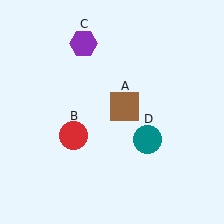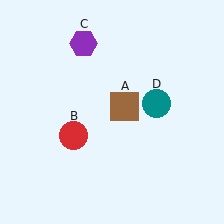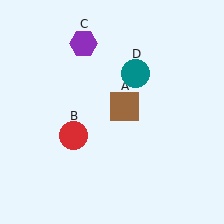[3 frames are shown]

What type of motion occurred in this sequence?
The teal circle (object D) rotated counterclockwise around the center of the scene.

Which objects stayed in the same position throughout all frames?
Brown square (object A) and red circle (object B) and purple hexagon (object C) remained stationary.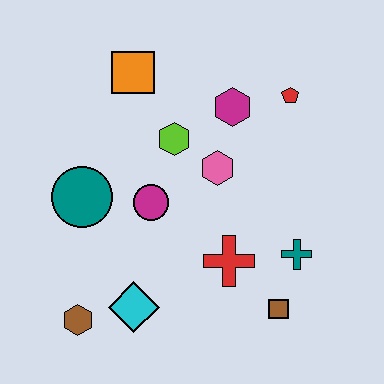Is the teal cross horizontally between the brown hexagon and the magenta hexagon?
No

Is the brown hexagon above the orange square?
No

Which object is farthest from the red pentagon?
The brown hexagon is farthest from the red pentagon.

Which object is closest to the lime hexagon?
The pink hexagon is closest to the lime hexagon.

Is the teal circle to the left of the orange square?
Yes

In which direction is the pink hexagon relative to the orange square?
The pink hexagon is below the orange square.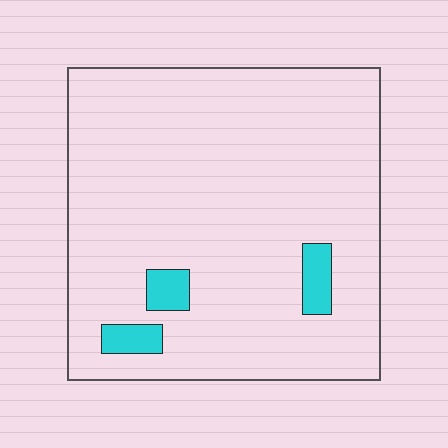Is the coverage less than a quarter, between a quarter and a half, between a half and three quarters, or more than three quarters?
Less than a quarter.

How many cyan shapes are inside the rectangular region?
3.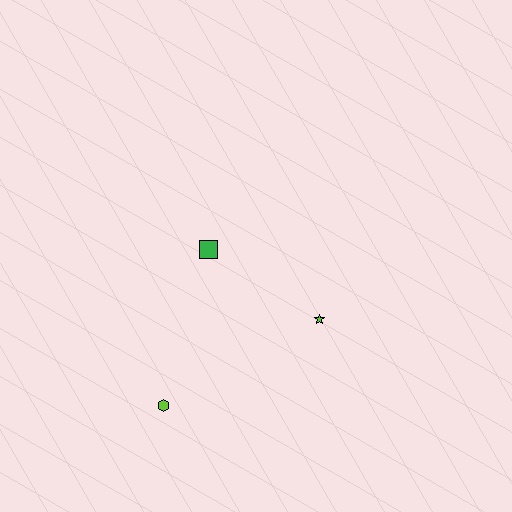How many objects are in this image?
There are 3 objects.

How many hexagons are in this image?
There is 1 hexagon.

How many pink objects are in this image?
There are no pink objects.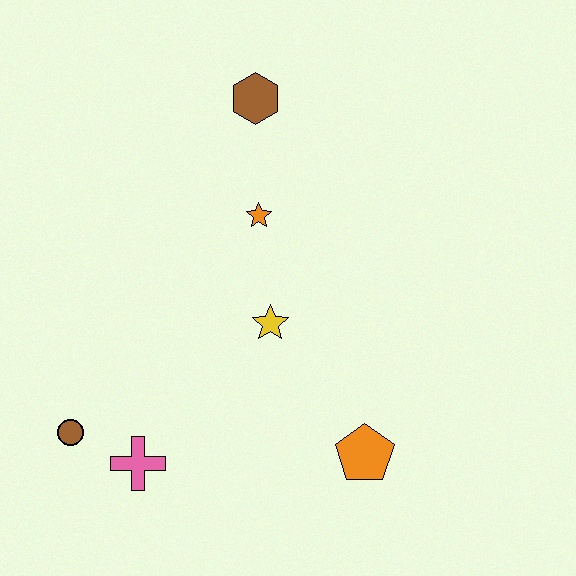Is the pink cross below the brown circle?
Yes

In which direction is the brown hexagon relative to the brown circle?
The brown hexagon is above the brown circle.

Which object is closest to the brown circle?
The pink cross is closest to the brown circle.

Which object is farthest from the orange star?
The brown circle is farthest from the orange star.